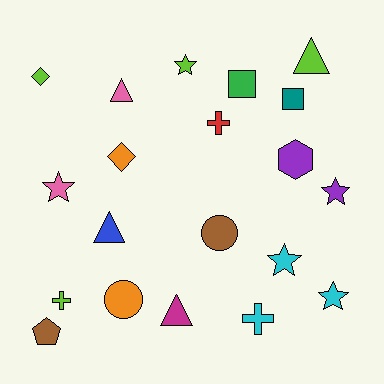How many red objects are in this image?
There is 1 red object.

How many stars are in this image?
There are 5 stars.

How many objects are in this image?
There are 20 objects.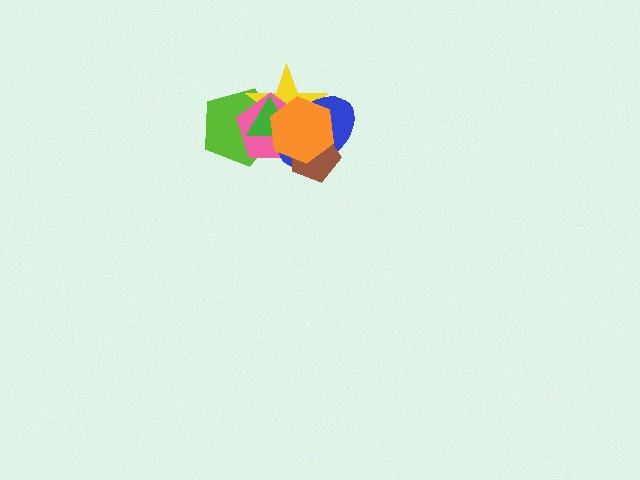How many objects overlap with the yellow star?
6 objects overlap with the yellow star.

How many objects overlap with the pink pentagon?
6 objects overlap with the pink pentagon.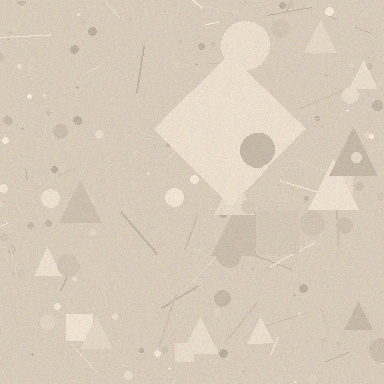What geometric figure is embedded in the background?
A diamond is embedded in the background.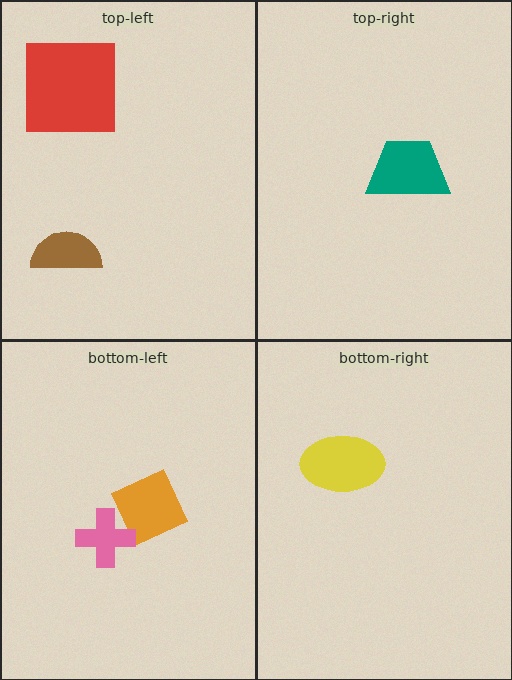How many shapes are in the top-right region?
1.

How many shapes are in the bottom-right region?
1.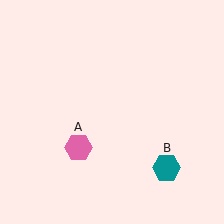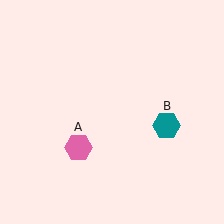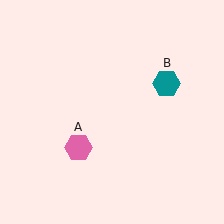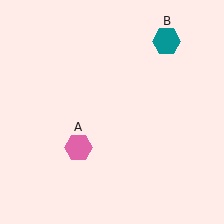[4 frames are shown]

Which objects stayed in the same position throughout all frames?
Pink hexagon (object A) remained stationary.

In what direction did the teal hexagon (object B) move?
The teal hexagon (object B) moved up.